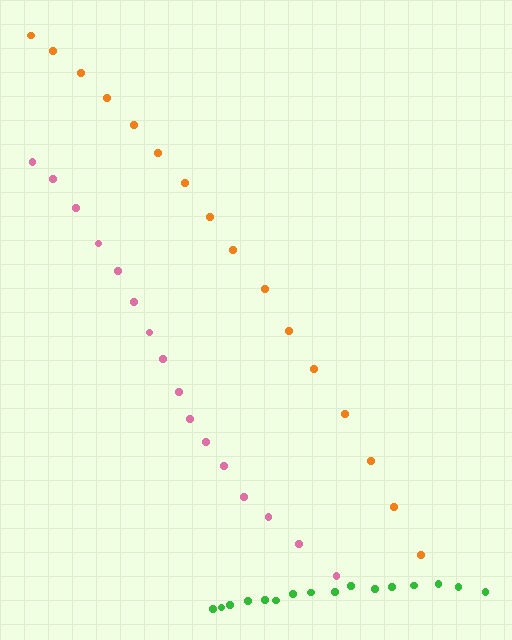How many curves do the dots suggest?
There are 3 distinct paths.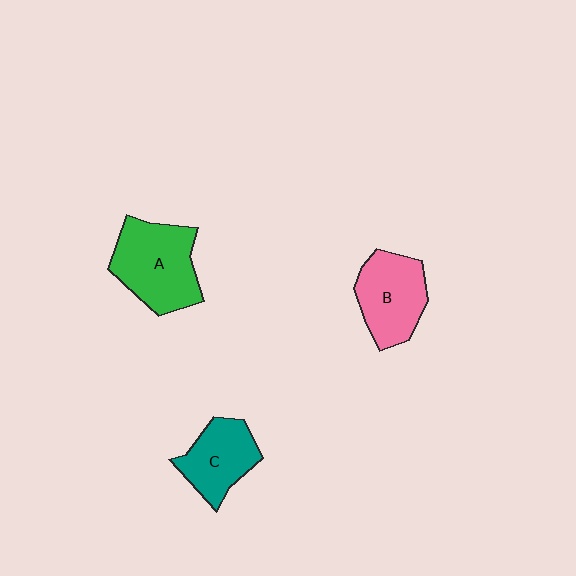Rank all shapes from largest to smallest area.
From largest to smallest: A (green), B (pink), C (teal).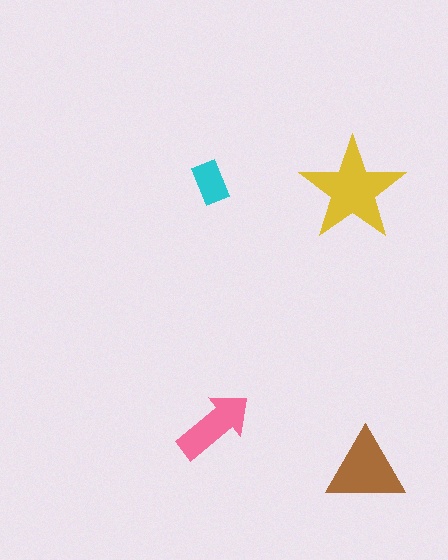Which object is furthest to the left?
The cyan rectangle is leftmost.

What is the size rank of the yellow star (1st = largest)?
1st.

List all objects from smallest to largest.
The cyan rectangle, the pink arrow, the brown triangle, the yellow star.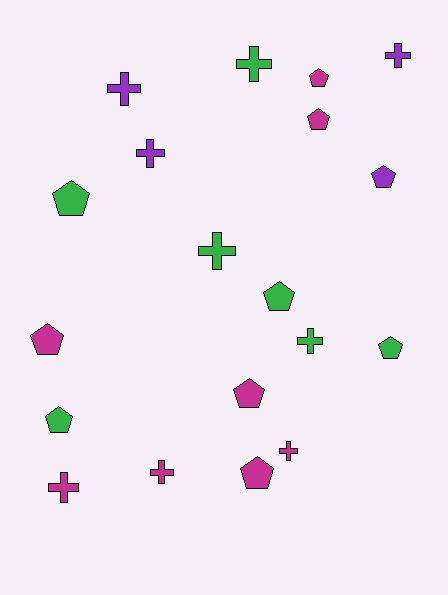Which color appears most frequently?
Magenta, with 8 objects.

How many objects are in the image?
There are 19 objects.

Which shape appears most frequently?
Pentagon, with 10 objects.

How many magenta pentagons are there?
There are 5 magenta pentagons.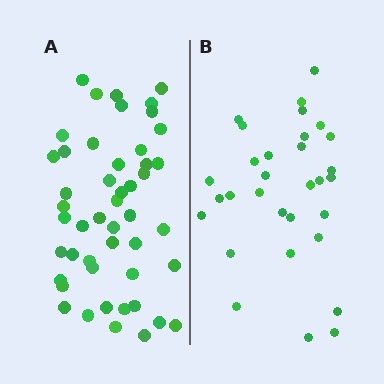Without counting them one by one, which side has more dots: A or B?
Region A (the left region) has more dots.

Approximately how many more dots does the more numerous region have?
Region A has approximately 15 more dots than region B.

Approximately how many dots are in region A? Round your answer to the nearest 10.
About 50 dots. (The exact count is 48, which rounds to 50.)